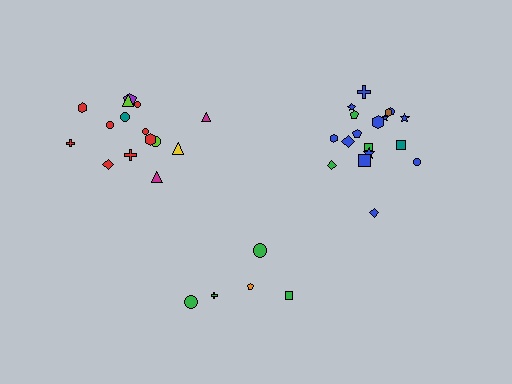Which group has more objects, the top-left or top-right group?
The top-right group.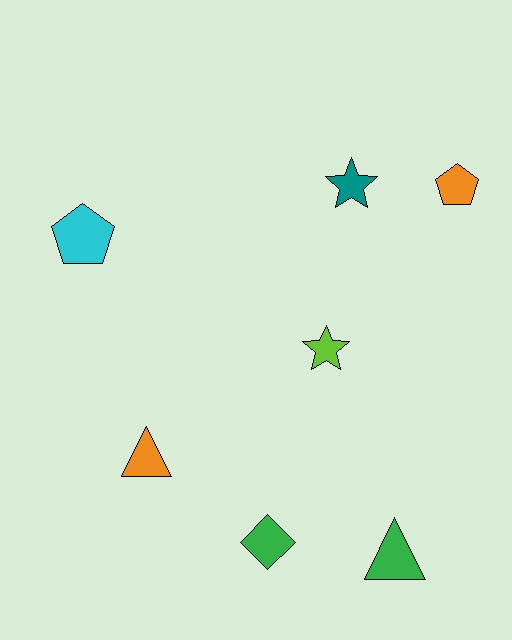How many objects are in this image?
There are 7 objects.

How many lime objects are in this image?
There is 1 lime object.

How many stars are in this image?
There are 2 stars.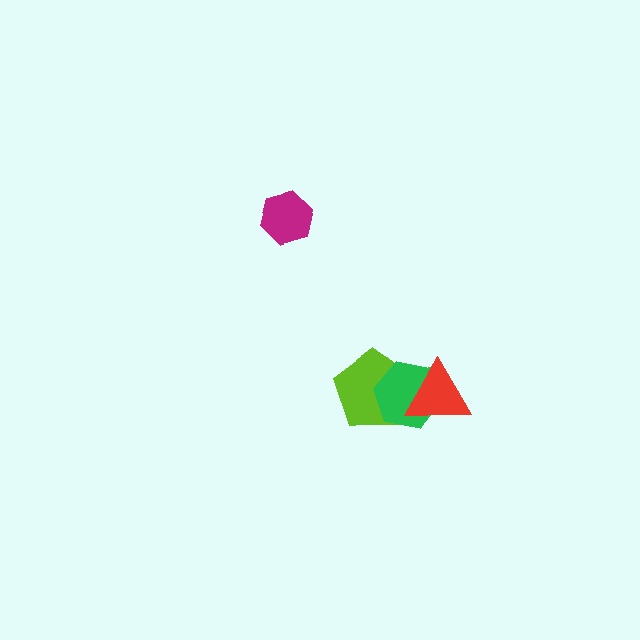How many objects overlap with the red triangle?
2 objects overlap with the red triangle.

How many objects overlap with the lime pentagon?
2 objects overlap with the lime pentagon.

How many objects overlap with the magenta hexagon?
0 objects overlap with the magenta hexagon.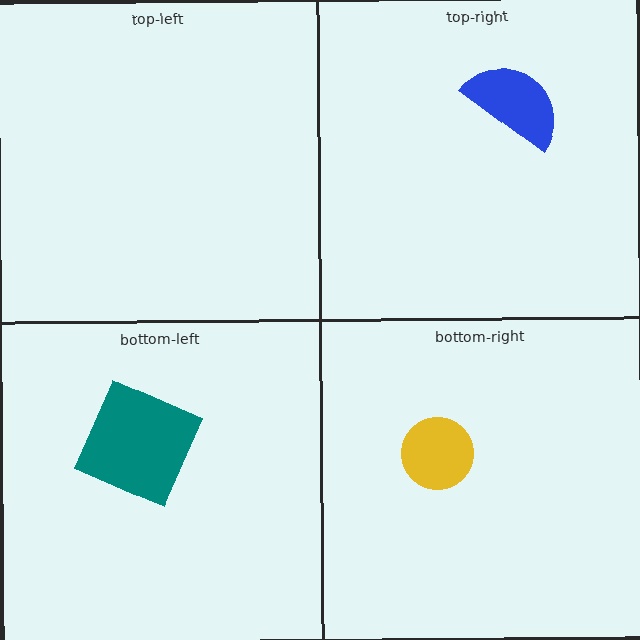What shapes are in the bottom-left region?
The teal square.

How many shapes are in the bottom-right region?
1.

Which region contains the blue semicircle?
The top-right region.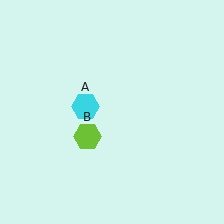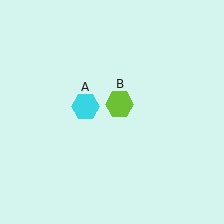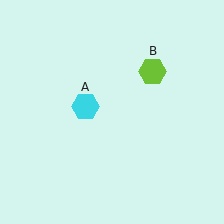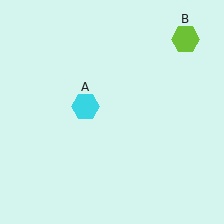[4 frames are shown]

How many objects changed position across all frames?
1 object changed position: lime hexagon (object B).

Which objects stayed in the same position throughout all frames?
Cyan hexagon (object A) remained stationary.